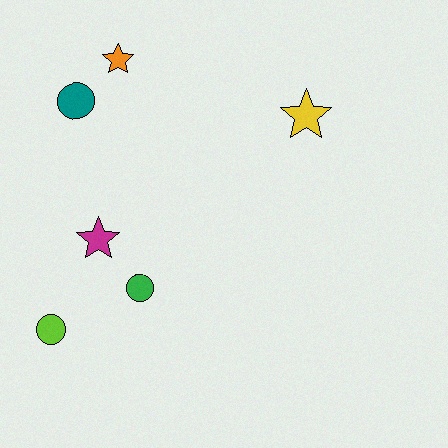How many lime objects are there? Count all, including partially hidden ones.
There is 1 lime object.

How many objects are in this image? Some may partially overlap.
There are 6 objects.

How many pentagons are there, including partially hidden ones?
There are no pentagons.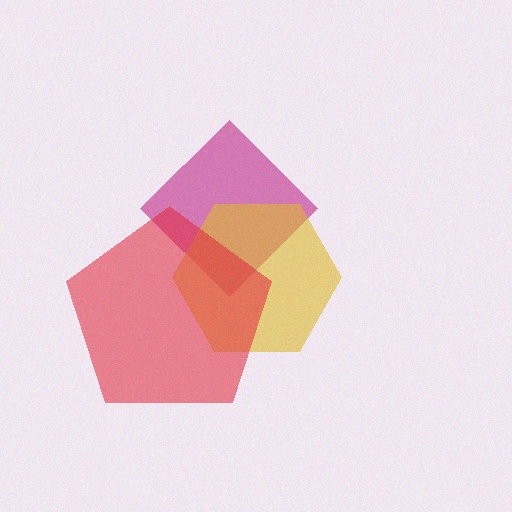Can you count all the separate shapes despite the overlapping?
Yes, there are 3 separate shapes.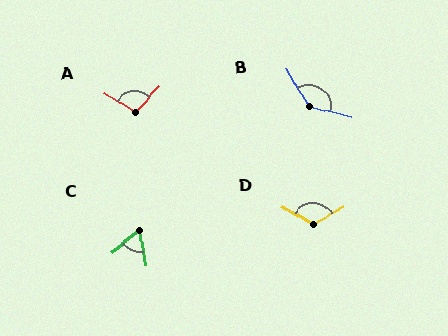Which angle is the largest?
B, at approximately 134 degrees.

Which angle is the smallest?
C, at approximately 62 degrees.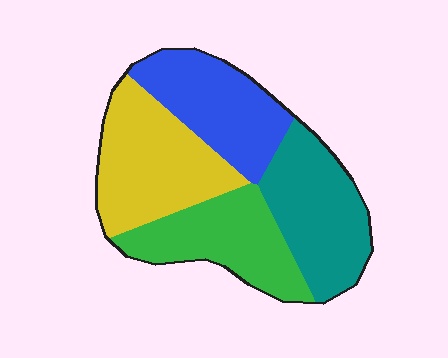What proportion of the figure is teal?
Teal covers around 25% of the figure.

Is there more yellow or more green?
Yellow.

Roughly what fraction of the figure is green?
Green covers roughly 25% of the figure.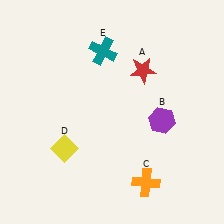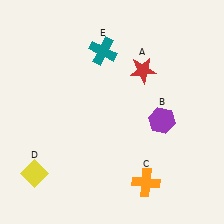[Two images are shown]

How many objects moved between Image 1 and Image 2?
1 object moved between the two images.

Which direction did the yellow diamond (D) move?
The yellow diamond (D) moved left.